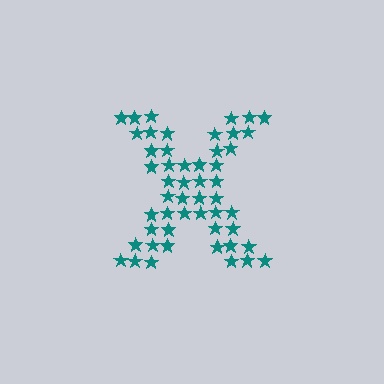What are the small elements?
The small elements are stars.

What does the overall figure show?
The overall figure shows the letter X.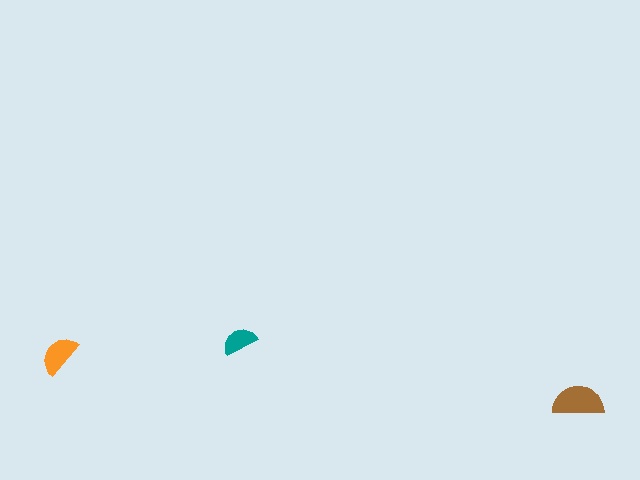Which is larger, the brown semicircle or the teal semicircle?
The brown one.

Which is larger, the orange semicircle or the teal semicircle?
The orange one.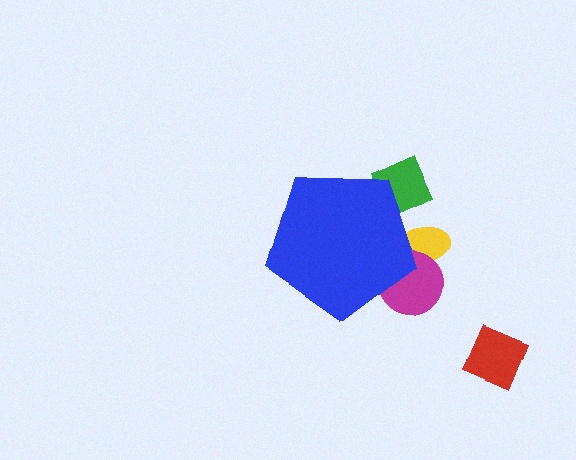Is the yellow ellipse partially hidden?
Yes, the yellow ellipse is partially hidden behind the blue pentagon.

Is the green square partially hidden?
Yes, the green square is partially hidden behind the blue pentagon.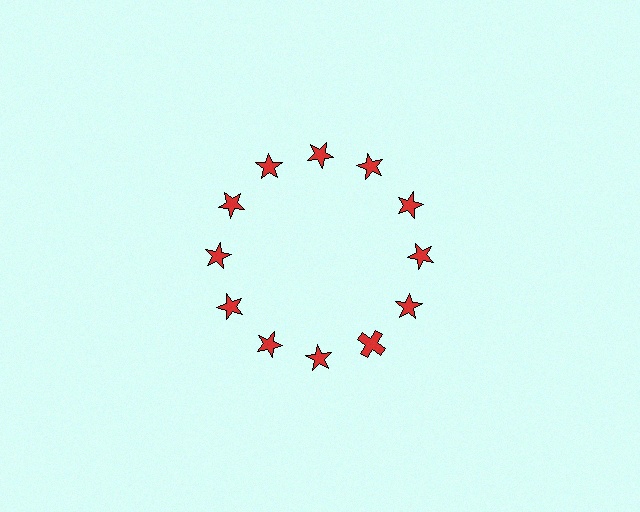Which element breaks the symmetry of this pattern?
The red cross at roughly the 5 o'clock position breaks the symmetry. All other shapes are red stars.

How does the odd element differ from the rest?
It has a different shape: cross instead of star.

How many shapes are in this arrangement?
There are 12 shapes arranged in a ring pattern.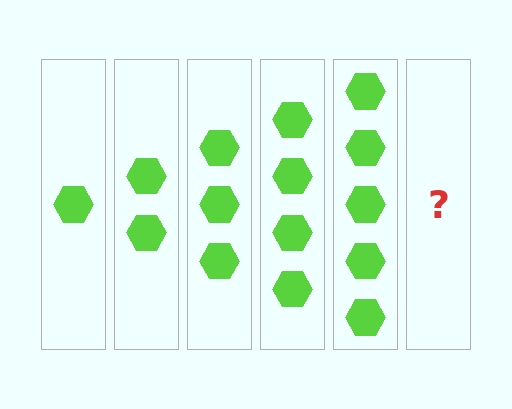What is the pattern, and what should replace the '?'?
The pattern is that each step adds one more hexagon. The '?' should be 6 hexagons.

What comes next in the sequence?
The next element should be 6 hexagons.